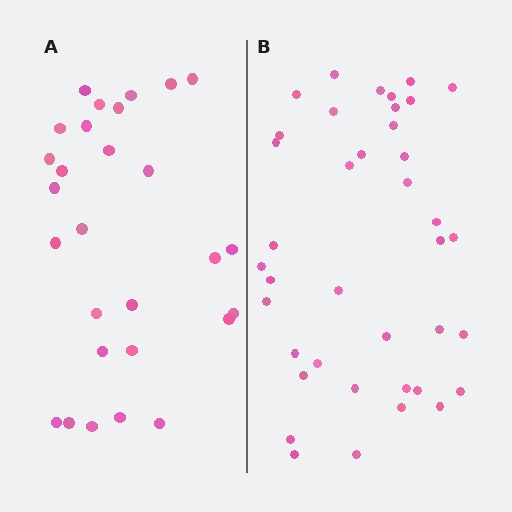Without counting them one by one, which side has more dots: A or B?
Region B (the right region) has more dots.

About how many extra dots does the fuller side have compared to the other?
Region B has roughly 12 or so more dots than region A.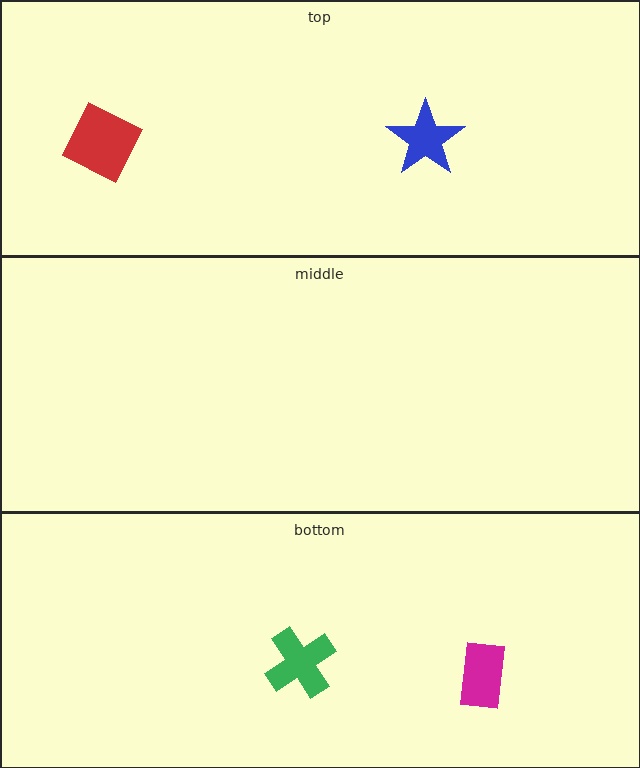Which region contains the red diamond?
The top region.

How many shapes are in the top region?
2.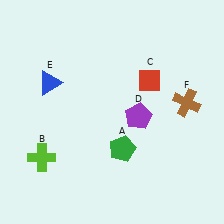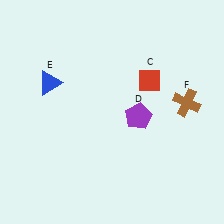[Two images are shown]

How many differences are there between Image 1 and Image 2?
There are 2 differences between the two images.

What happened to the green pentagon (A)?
The green pentagon (A) was removed in Image 2. It was in the bottom-right area of Image 1.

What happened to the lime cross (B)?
The lime cross (B) was removed in Image 2. It was in the bottom-left area of Image 1.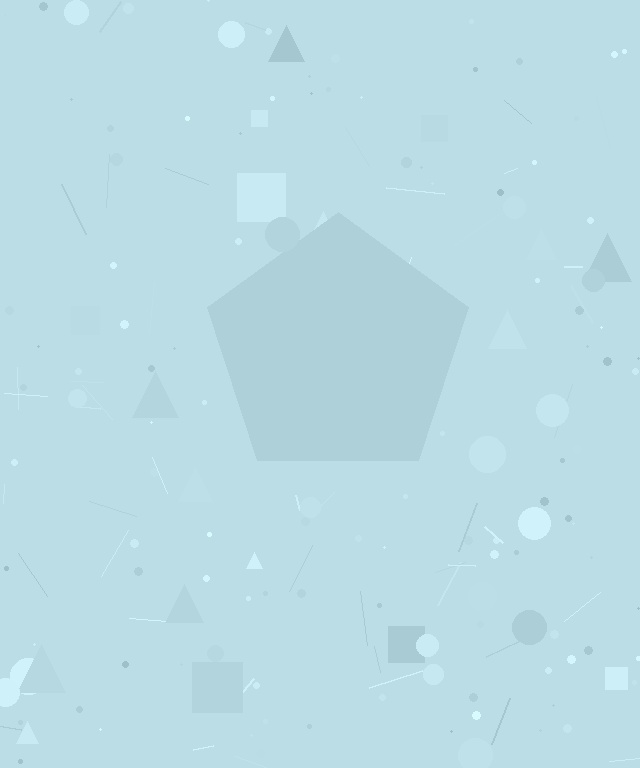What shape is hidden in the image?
A pentagon is hidden in the image.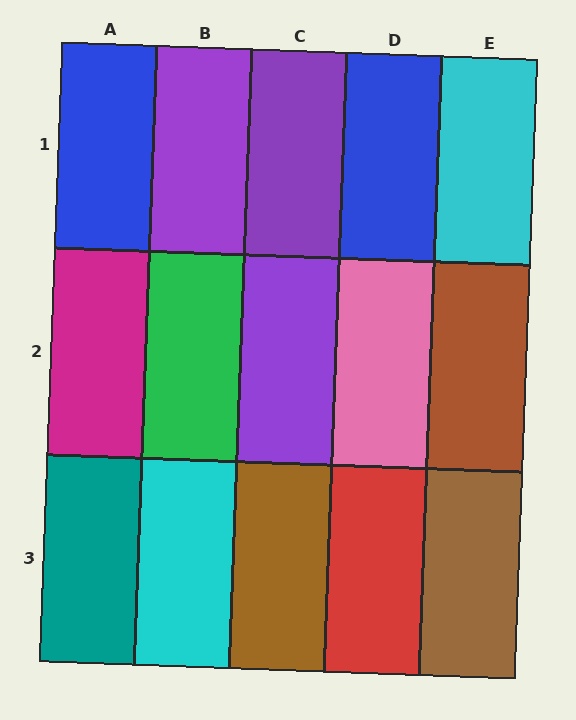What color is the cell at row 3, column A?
Teal.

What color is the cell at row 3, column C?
Brown.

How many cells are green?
1 cell is green.